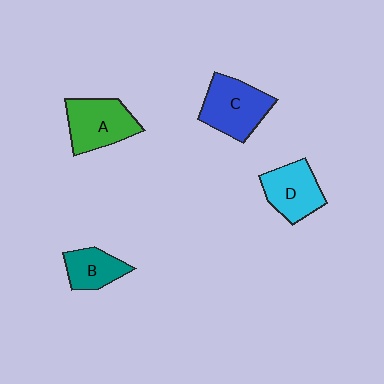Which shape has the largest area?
Shape C (blue).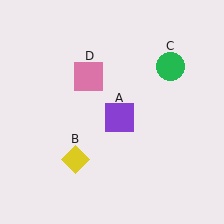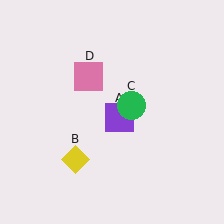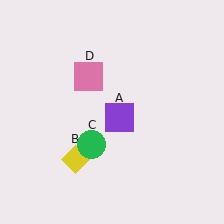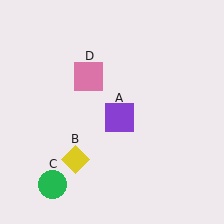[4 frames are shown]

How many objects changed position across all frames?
1 object changed position: green circle (object C).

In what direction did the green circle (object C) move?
The green circle (object C) moved down and to the left.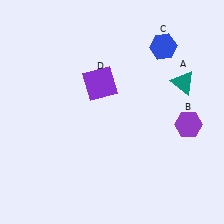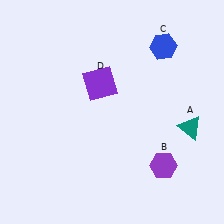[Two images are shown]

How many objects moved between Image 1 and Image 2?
2 objects moved between the two images.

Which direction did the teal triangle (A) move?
The teal triangle (A) moved down.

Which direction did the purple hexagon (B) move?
The purple hexagon (B) moved down.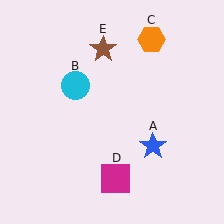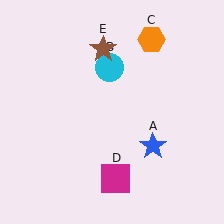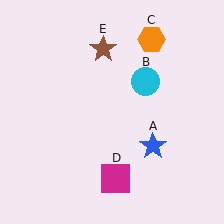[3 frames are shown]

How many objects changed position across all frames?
1 object changed position: cyan circle (object B).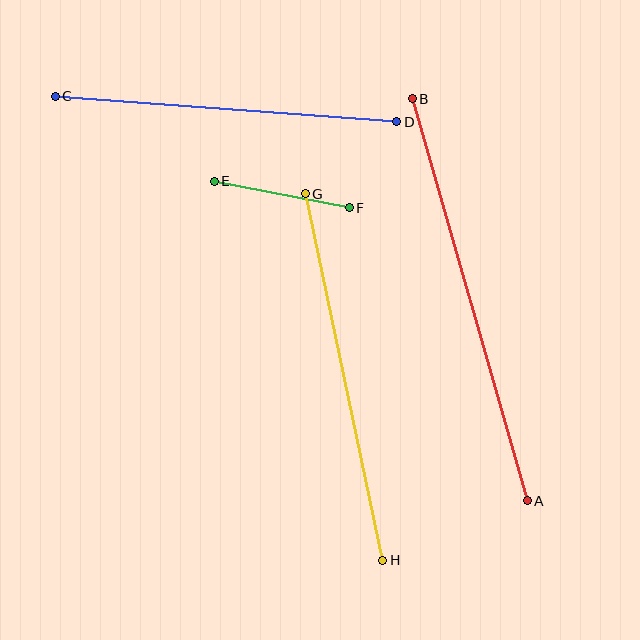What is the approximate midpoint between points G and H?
The midpoint is at approximately (344, 377) pixels.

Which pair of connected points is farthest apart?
Points A and B are farthest apart.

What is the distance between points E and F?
The distance is approximately 138 pixels.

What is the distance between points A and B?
The distance is approximately 418 pixels.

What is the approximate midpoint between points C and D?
The midpoint is at approximately (226, 109) pixels.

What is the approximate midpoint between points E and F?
The midpoint is at approximately (282, 194) pixels.